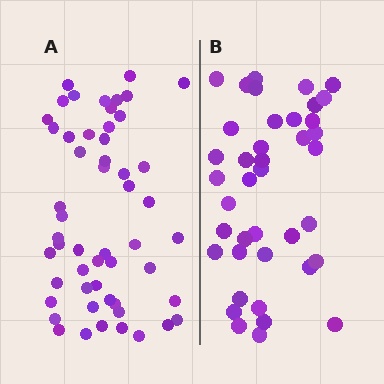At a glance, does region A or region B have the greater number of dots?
Region A (the left region) has more dots.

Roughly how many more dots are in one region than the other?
Region A has approximately 15 more dots than region B.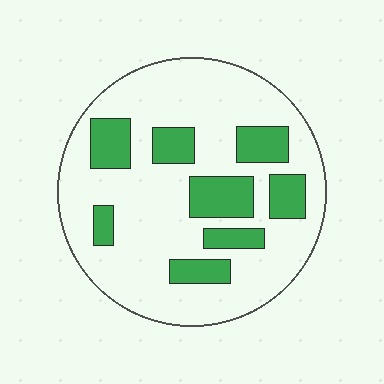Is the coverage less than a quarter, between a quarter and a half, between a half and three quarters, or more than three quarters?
Less than a quarter.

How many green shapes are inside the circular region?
8.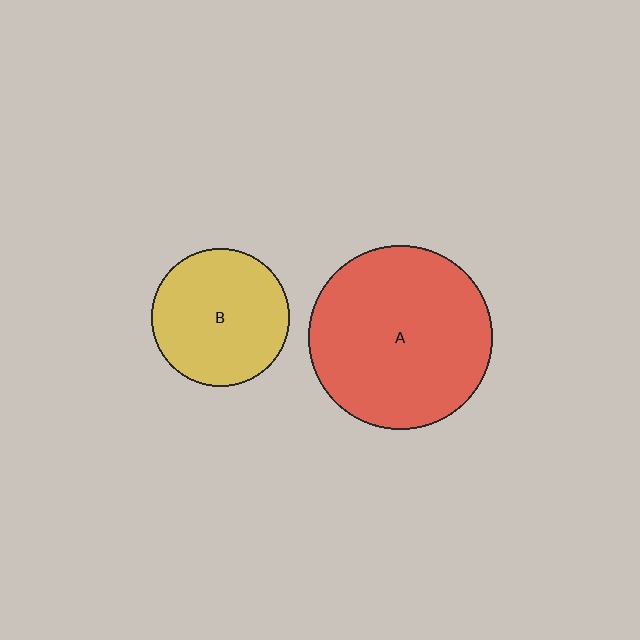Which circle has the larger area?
Circle A (red).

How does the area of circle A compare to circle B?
Approximately 1.8 times.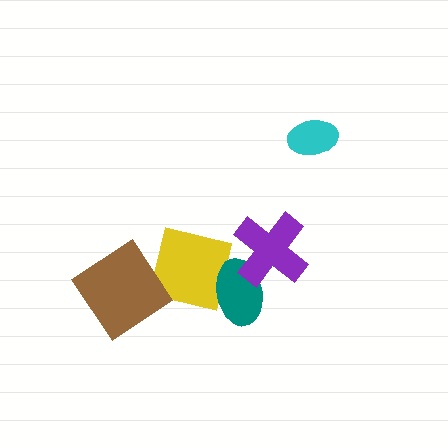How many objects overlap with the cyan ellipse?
0 objects overlap with the cyan ellipse.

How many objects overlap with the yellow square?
2 objects overlap with the yellow square.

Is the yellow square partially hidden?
Yes, it is partially covered by another shape.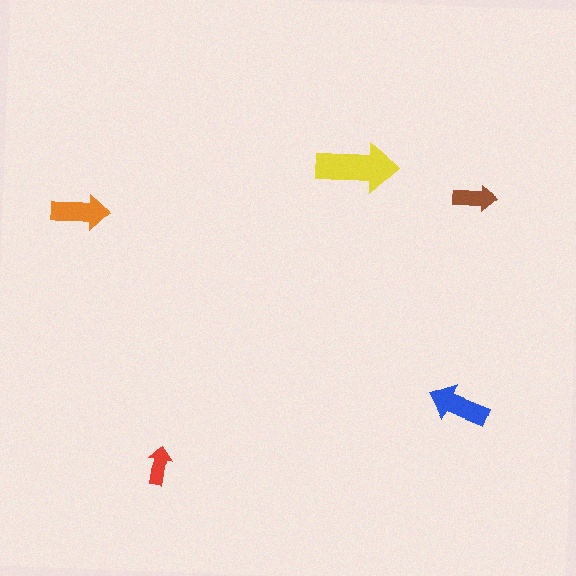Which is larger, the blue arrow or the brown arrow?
The blue one.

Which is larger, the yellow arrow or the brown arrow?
The yellow one.